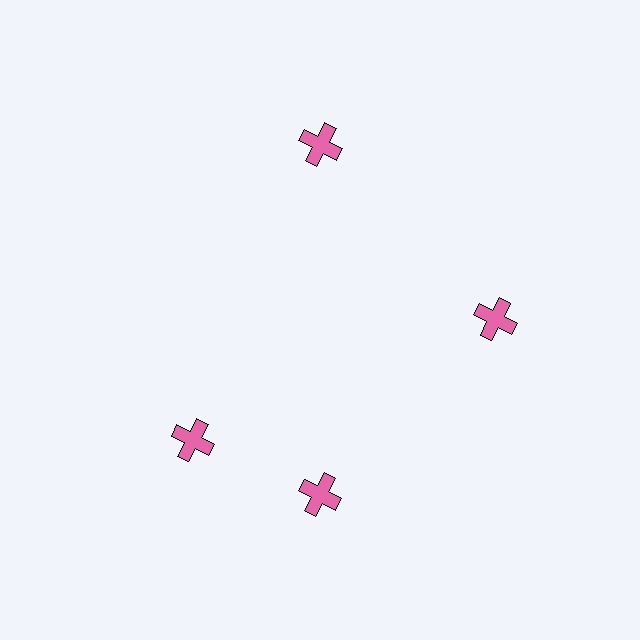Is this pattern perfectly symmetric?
No. The 4 pink crosses are arranged in a ring, but one element near the 9 o'clock position is rotated out of alignment along the ring, breaking the 4-fold rotational symmetry.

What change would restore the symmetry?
The symmetry would be restored by rotating it back into even spacing with its neighbors so that all 4 crosses sit at equal angles and equal distance from the center.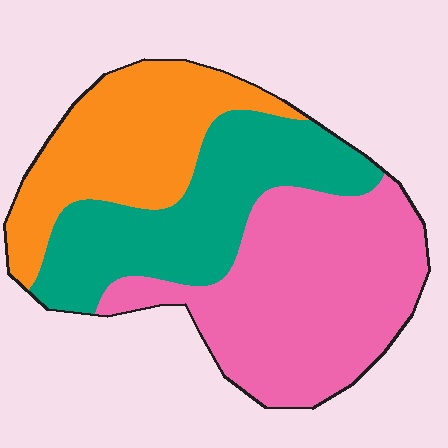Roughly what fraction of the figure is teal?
Teal covers 30% of the figure.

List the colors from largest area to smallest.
From largest to smallest: pink, teal, orange.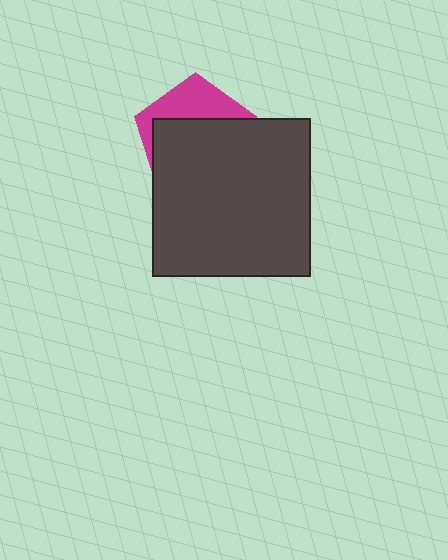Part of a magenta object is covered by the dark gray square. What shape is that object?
It is a pentagon.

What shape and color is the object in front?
The object in front is a dark gray square.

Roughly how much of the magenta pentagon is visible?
A small part of it is visible (roughly 33%).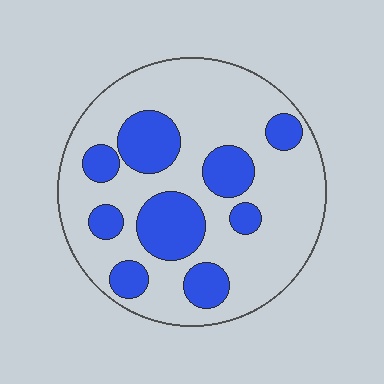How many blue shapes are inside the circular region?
9.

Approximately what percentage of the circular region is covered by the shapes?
Approximately 30%.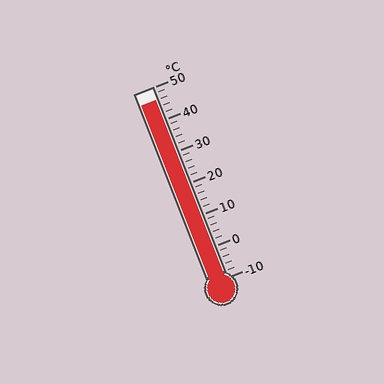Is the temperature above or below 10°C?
The temperature is above 10°C.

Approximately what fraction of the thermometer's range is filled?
The thermometer is filled to approximately 95% of its range.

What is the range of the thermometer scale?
The thermometer scale ranges from -10°C to 50°C.